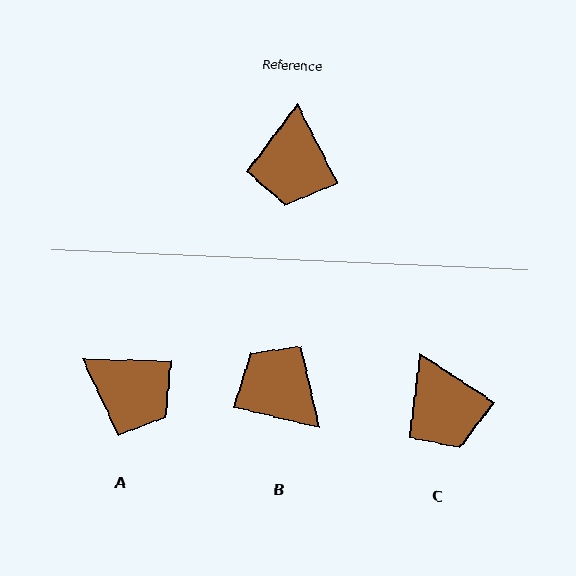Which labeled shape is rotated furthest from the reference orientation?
B, about 130 degrees away.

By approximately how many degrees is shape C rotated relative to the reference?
Approximately 29 degrees counter-clockwise.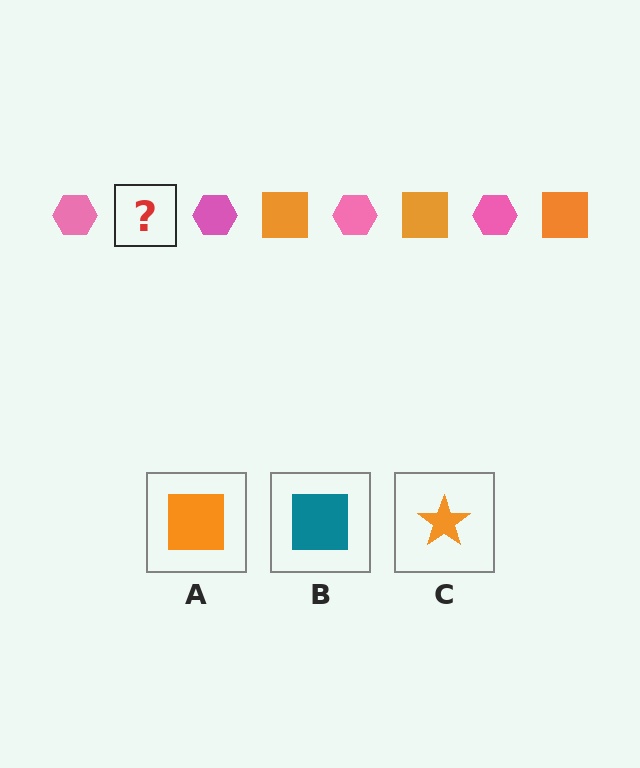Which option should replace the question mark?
Option A.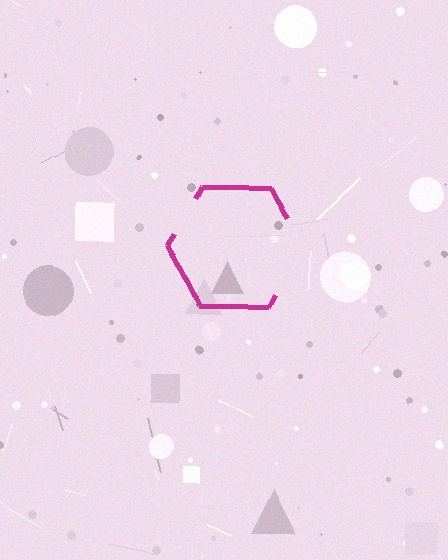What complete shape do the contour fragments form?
The contour fragments form a hexagon.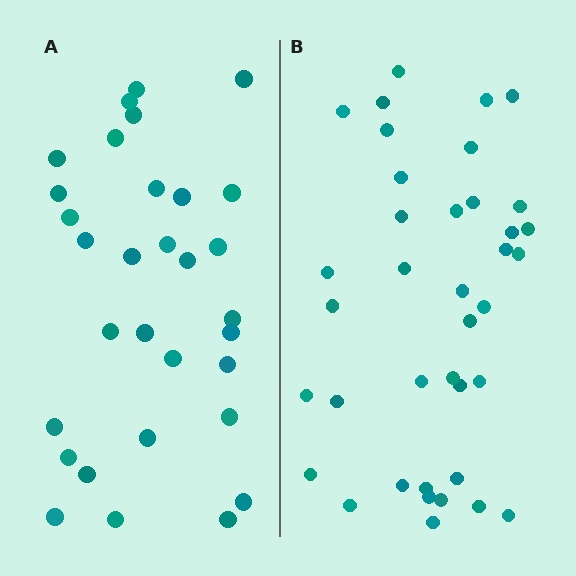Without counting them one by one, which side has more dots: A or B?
Region B (the right region) has more dots.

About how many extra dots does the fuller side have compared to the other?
Region B has roughly 8 or so more dots than region A.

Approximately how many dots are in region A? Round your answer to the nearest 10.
About 30 dots. (The exact count is 31, which rounds to 30.)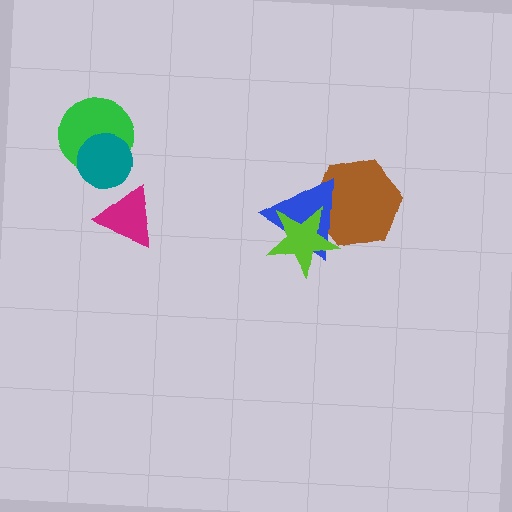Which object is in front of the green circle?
The teal circle is in front of the green circle.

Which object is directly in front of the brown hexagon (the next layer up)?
The blue triangle is directly in front of the brown hexagon.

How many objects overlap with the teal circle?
1 object overlaps with the teal circle.